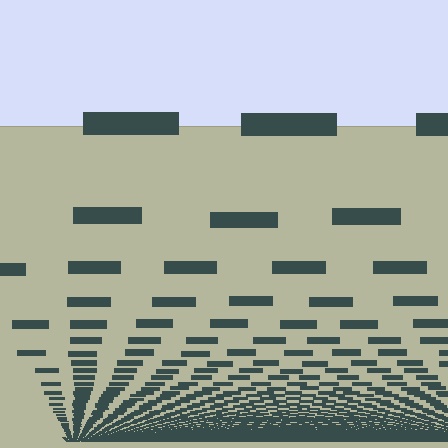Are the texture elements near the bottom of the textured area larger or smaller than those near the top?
Smaller. The gradient is inverted — elements near the bottom are smaller and denser.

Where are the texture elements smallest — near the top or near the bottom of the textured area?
Near the bottom.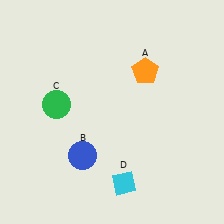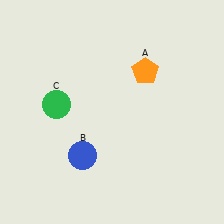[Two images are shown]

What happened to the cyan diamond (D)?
The cyan diamond (D) was removed in Image 2. It was in the bottom-right area of Image 1.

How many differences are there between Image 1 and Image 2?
There is 1 difference between the two images.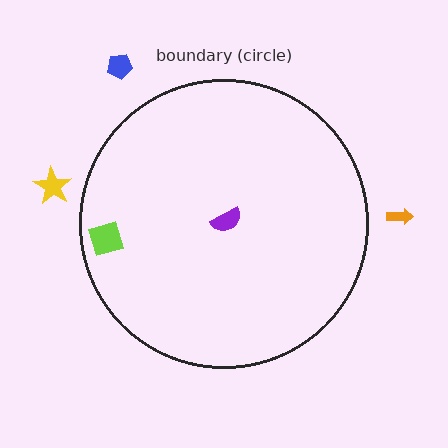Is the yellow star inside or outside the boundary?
Outside.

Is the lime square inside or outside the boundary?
Inside.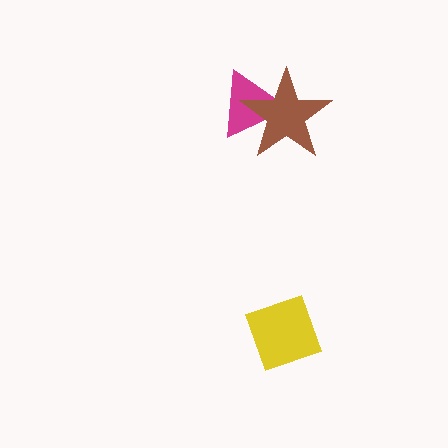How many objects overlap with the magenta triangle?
1 object overlaps with the magenta triangle.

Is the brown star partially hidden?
No, no other shape covers it.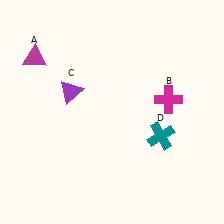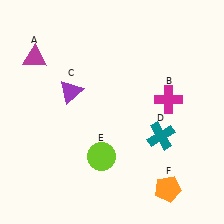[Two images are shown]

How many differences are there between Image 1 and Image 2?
There are 2 differences between the two images.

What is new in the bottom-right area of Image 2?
An orange pentagon (F) was added in the bottom-right area of Image 2.